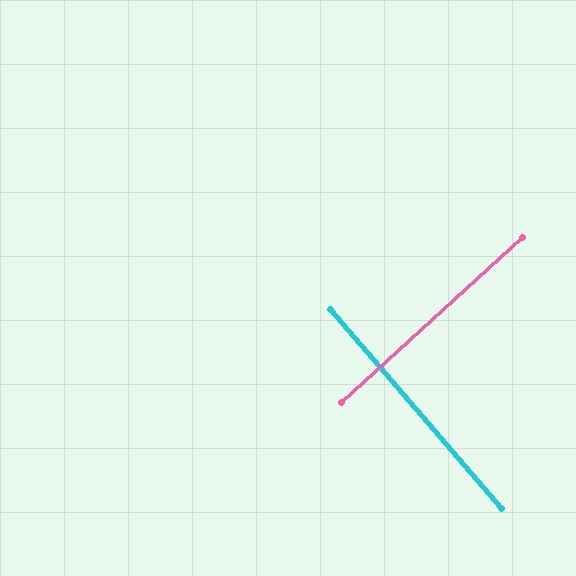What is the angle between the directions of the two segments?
Approximately 88 degrees.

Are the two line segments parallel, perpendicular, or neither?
Perpendicular — they meet at approximately 88°.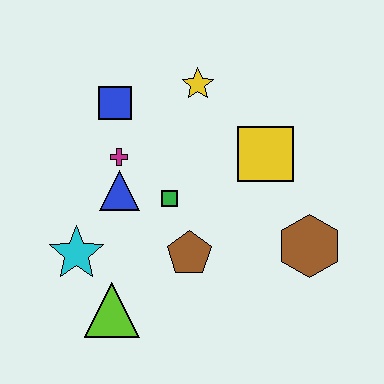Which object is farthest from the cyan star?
The brown hexagon is farthest from the cyan star.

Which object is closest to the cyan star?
The lime triangle is closest to the cyan star.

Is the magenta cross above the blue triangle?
Yes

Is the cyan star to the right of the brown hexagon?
No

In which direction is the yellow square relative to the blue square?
The yellow square is to the right of the blue square.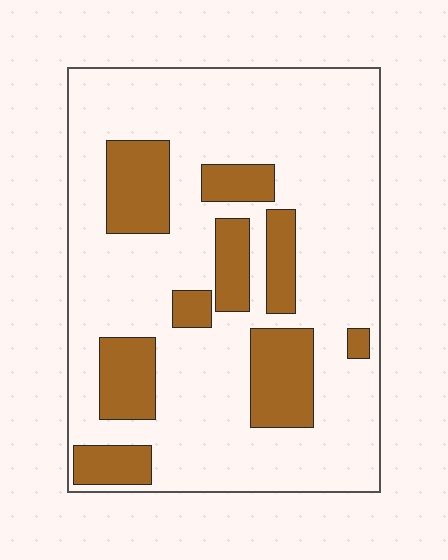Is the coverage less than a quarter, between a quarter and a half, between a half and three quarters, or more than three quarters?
Less than a quarter.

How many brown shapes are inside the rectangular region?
9.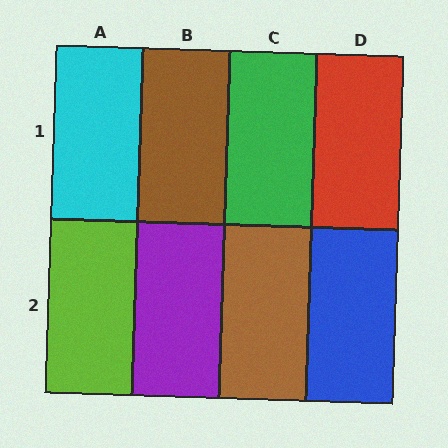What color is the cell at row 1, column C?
Green.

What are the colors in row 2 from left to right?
Lime, purple, brown, blue.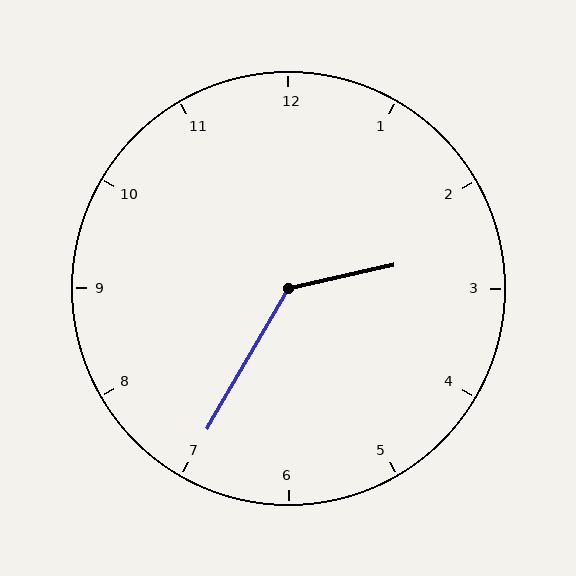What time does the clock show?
2:35.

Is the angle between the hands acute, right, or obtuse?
It is obtuse.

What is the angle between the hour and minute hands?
Approximately 132 degrees.